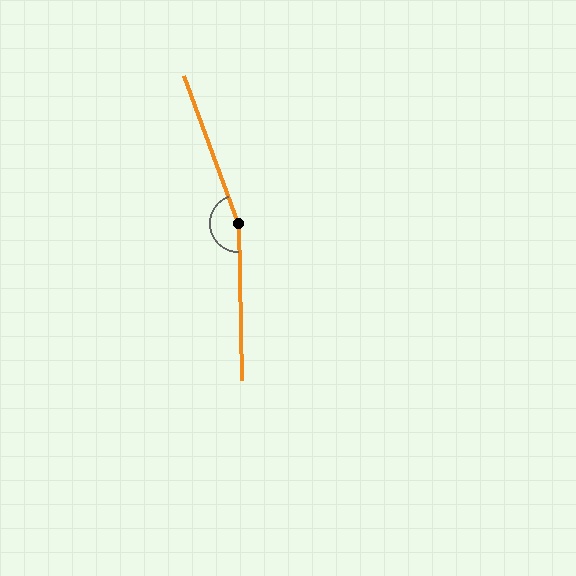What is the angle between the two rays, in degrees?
Approximately 161 degrees.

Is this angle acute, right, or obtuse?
It is obtuse.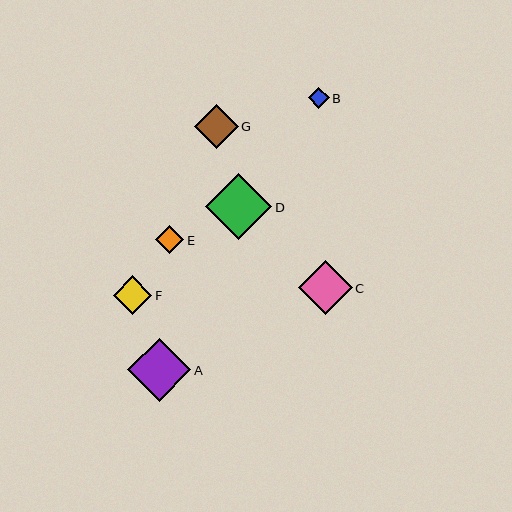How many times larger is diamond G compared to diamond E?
Diamond G is approximately 1.6 times the size of diamond E.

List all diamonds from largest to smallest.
From largest to smallest: D, A, C, G, F, E, B.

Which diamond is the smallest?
Diamond B is the smallest with a size of approximately 21 pixels.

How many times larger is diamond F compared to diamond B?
Diamond F is approximately 1.8 times the size of diamond B.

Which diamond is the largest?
Diamond D is the largest with a size of approximately 66 pixels.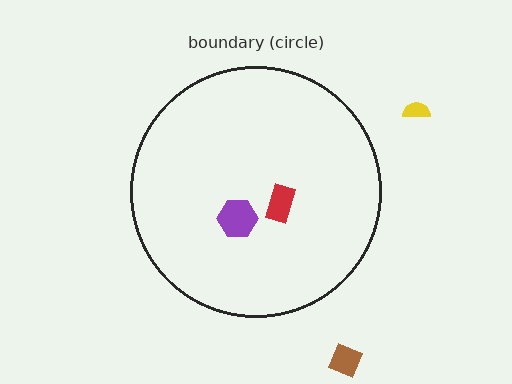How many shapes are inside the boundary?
2 inside, 2 outside.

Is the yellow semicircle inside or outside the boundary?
Outside.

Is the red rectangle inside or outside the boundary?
Inside.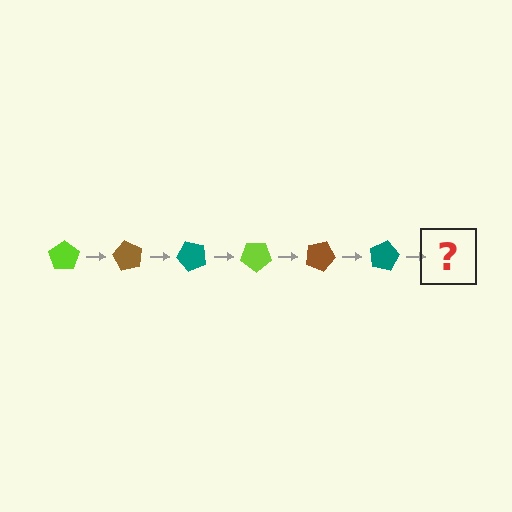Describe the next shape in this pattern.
It should be a lime pentagon, rotated 360 degrees from the start.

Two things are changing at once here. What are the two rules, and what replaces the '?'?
The two rules are that it rotates 60 degrees each step and the color cycles through lime, brown, and teal. The '?' should be a lime pentagon, rotated 360 degrees from the start.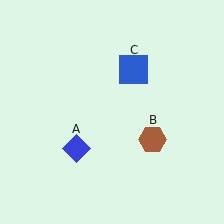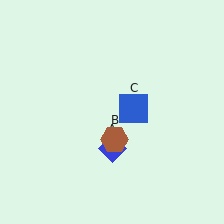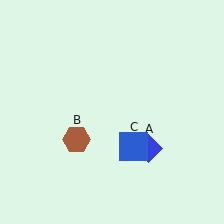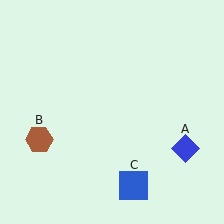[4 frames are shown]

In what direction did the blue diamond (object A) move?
The blue diamond (object A) moved right.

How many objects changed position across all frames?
3 objects changed position: blue diamond (object A), brown hexagon (object B), blue square (object C).